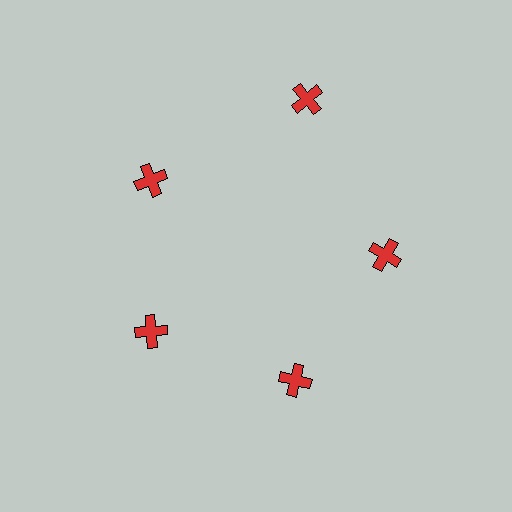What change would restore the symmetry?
The symmetry would be restored by moving it inward, back onto the ring so that all 5 crosses sit at equal angles and equal distance from the center.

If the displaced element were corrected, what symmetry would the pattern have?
It would have 5-fold rotational symmetry — the pattern would map onto itself every 72 degrees.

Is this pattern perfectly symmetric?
No. The 5 red crosses are arranged in a ring, but one element near the 1 o'clock position is pushed outward from the center, breaking the 5-fold rotational symmetry.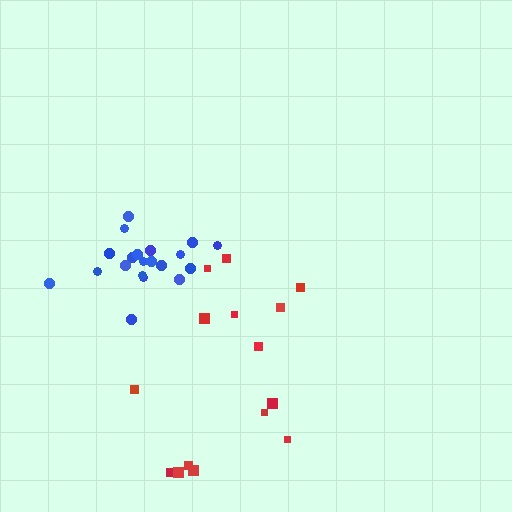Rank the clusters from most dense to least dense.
blue, red.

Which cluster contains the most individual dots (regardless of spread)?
Blue (20).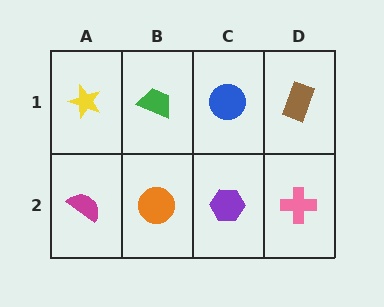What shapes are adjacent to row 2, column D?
A brown rectangle (row 1, column D), a purple hexagon (row 2, column C).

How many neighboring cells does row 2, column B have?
3.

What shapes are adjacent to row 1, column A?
A magenta semicircle (row 2, column A), a green trapezoid (row 1, column B).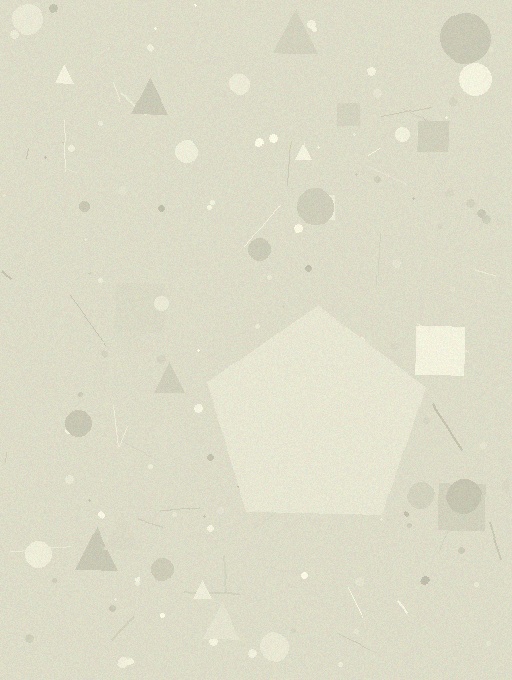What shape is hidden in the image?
A pentagon is hidden in the image.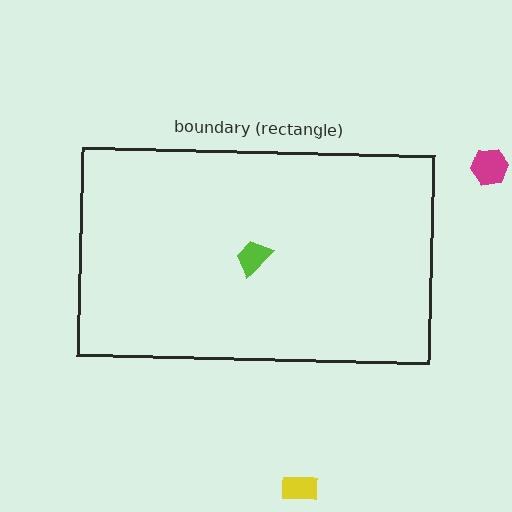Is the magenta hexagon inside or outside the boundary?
Outside.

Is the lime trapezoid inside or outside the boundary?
Inside.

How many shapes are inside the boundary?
1 inside, 2 outside.